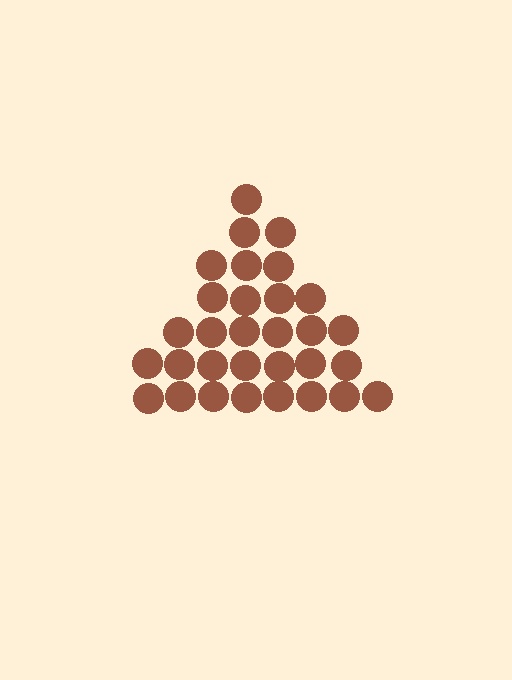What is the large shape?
The large shape is a triangle.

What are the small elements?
The small elements are circles.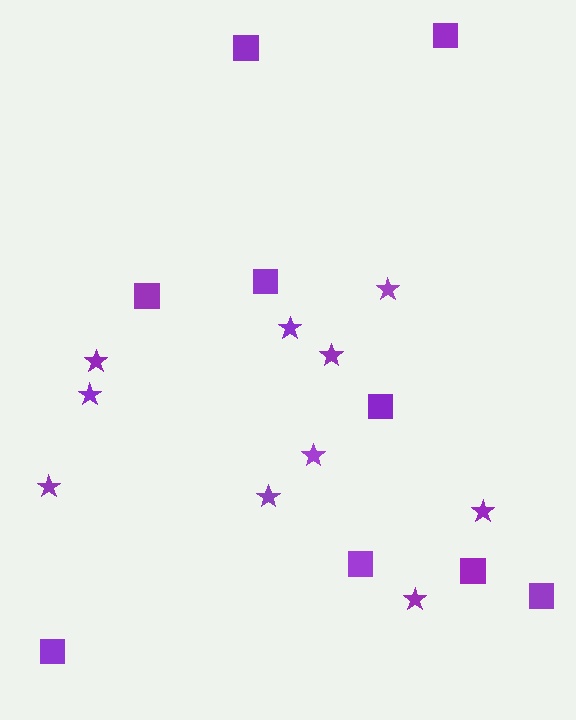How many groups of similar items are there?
There are 2 groups: one group of stars (10) and one group of squares (9).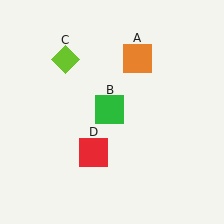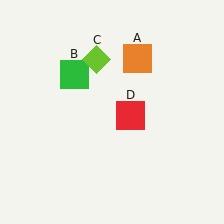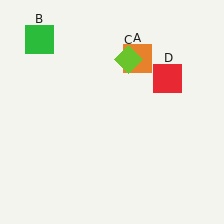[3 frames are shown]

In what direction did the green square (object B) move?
The green square (object B) moved up and to the left.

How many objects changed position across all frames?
3 objects changed position: green square (object B), lime diamond (object C), red square (object D).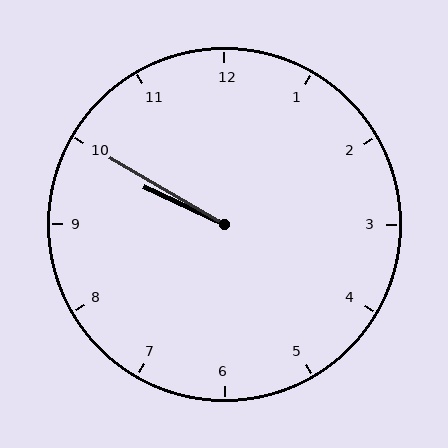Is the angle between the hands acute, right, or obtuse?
It is acute.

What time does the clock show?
9:50.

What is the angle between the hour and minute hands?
Approximately 5 degrees.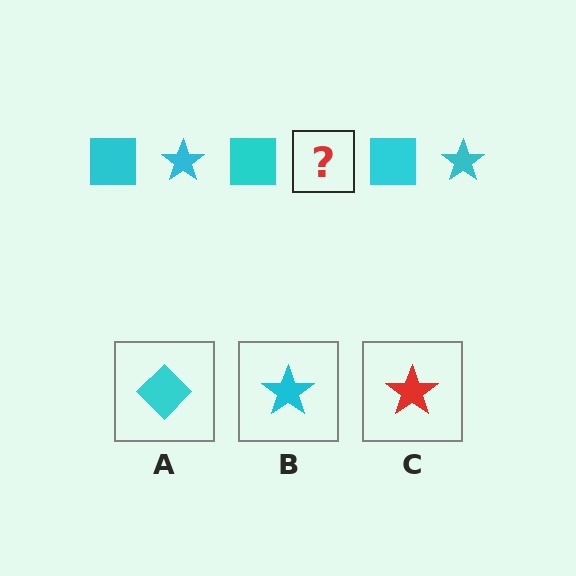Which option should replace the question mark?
Option B.